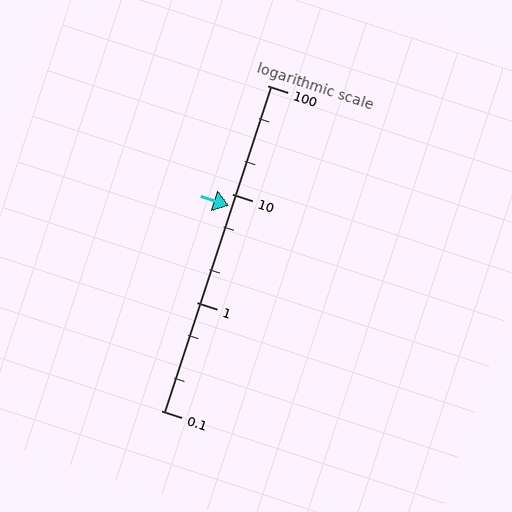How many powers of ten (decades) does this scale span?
The scale spans 3 decades, from 0.1 to 100.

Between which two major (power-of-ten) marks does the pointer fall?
The pointer is between 1 and 10.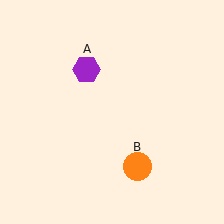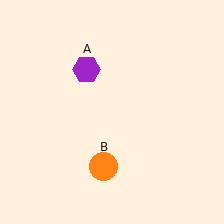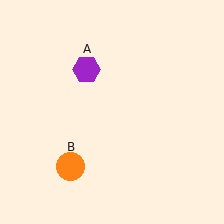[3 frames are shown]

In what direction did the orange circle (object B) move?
The orange circle (object B) moved left.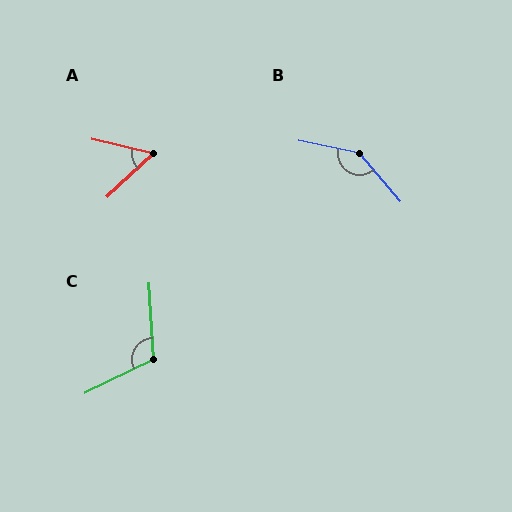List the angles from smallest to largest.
A (56°), C (113°), B (142°).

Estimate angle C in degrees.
Approximately 113 degrees.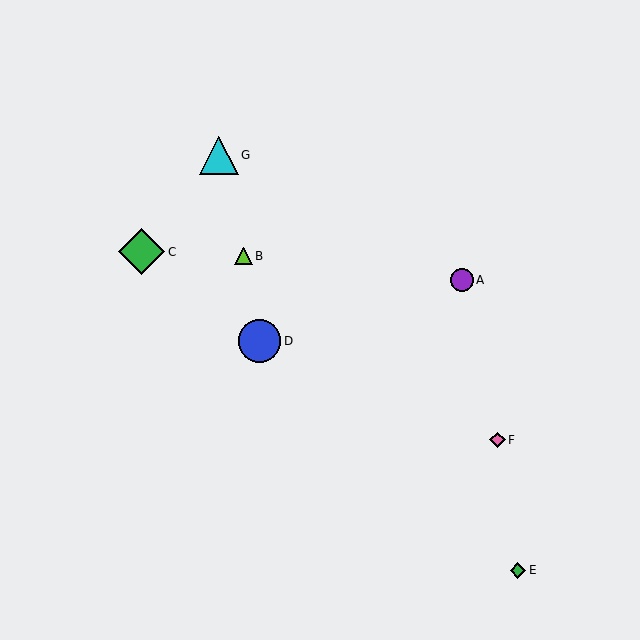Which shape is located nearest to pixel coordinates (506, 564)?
The green diamond (labeled E) at (518, 570) is nearest to that location.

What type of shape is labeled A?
Shape A is a purple circle.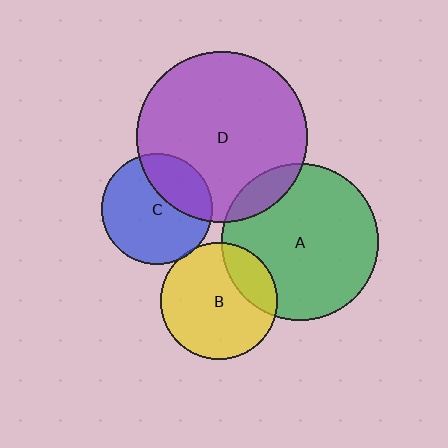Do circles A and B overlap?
Yes.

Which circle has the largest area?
Circle D (purple).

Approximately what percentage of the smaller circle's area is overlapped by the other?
Approximately 20%.